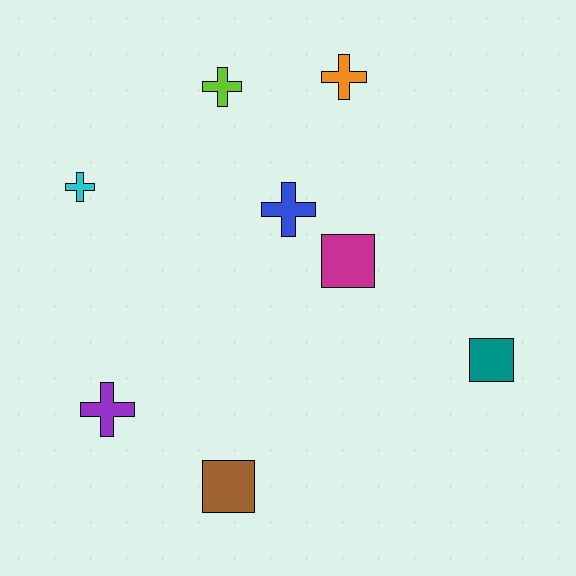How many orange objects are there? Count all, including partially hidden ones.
There is 1 orange object.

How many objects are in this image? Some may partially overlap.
There are 8 objects.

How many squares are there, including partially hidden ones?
There are 3 squares.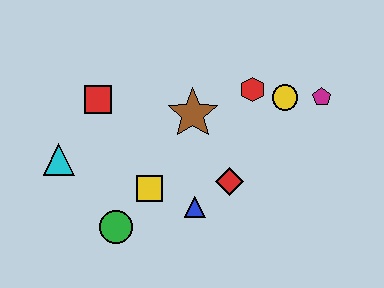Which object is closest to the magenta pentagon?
The yellow circle is closest to the magenta pentagon.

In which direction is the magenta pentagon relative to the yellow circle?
The magenta pentagon is to the right of the yellow circle.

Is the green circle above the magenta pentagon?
No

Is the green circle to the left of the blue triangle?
Yes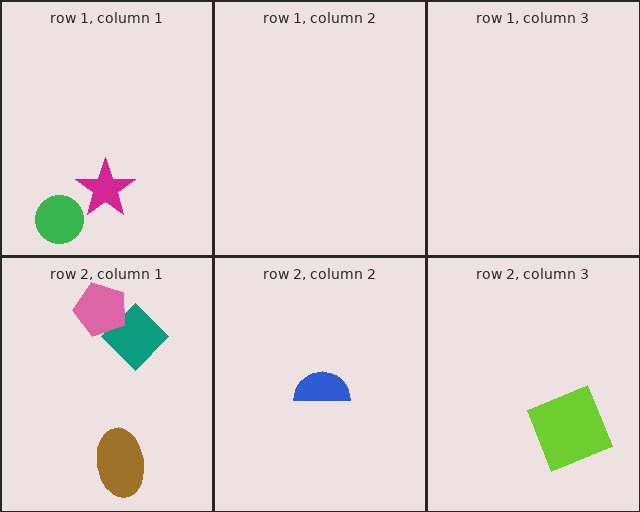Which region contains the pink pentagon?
The row 2, column 1 region.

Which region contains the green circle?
The row 1, column 1 region.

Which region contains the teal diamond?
The row 2, column 1 region.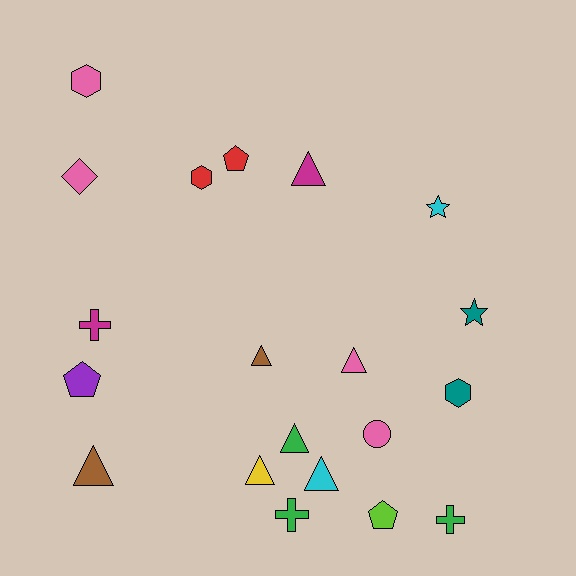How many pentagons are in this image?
There are 3 pentagons.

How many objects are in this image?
There are 20 objects.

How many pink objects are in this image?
There are 4 pink objects.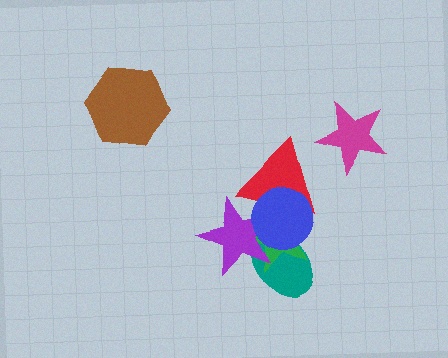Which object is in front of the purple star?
The blue circle is in front of the purple star.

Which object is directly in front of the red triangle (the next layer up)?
The green star is directly in front of the red triangle.